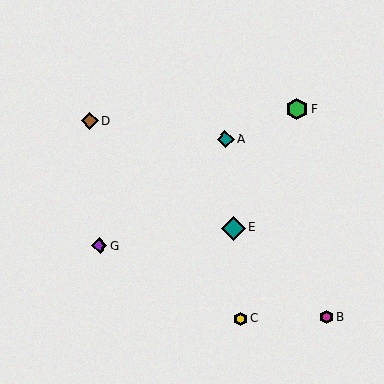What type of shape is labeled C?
Shape C is a yellow hexagon.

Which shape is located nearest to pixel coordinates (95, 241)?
The purple diamond (labeled G) at (100, 245) is nearest to that location.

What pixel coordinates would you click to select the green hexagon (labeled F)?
Click at (297, 109) to select the green hexagon F.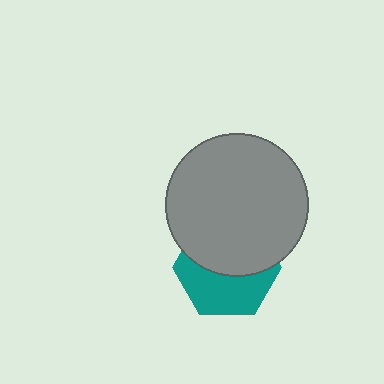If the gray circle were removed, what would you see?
You would see the complete teal hexagon.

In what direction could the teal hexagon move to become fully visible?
The teal hexagon could move down. That would shift it out from behind the gray circle entirely.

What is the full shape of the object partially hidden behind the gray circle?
The partially hidden object is a teal hexagon.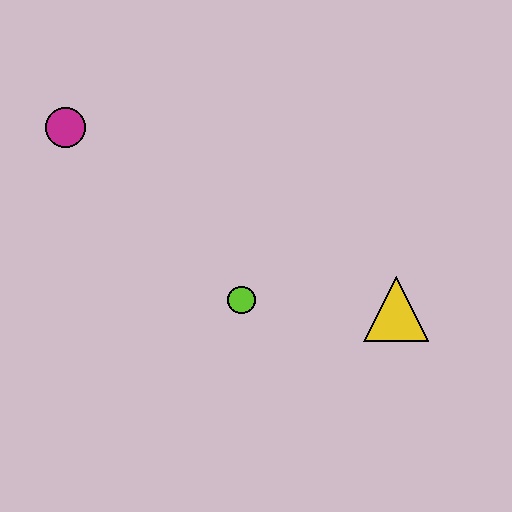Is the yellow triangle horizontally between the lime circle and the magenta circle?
No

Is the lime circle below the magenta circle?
Yes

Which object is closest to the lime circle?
The yellow triangle is closest to the lime circle.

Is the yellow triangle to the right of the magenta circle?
Yes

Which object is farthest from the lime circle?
The magenta circle is farthest from the lime circle.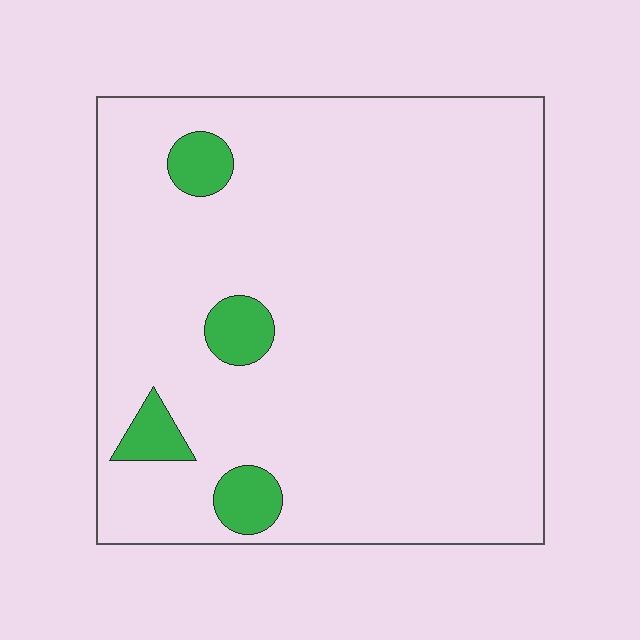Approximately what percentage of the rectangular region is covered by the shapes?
Approximately 5%.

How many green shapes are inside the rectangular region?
4.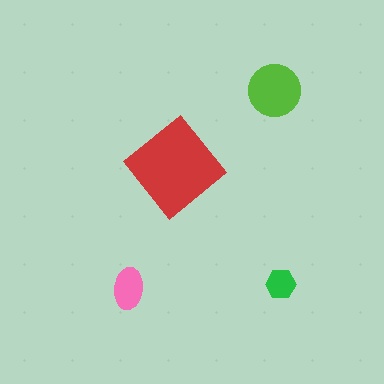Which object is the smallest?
The green hexagon.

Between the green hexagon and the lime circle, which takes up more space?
The lime circle.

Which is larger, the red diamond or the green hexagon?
The red diamond.